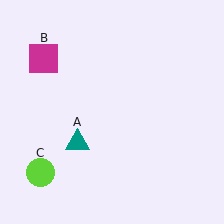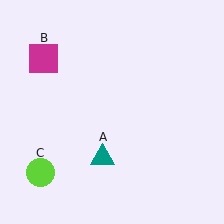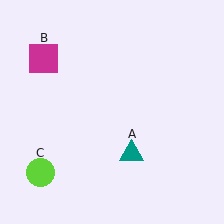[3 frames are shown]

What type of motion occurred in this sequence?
The teal triangle (object A) rotated counterclockwise around the center of the scene.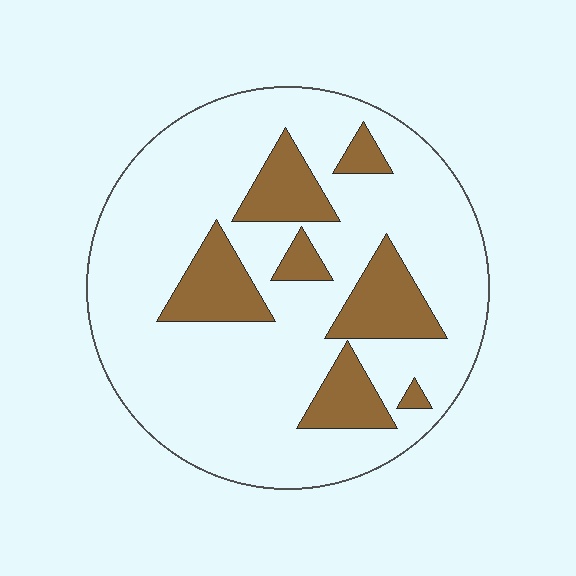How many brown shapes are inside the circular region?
7.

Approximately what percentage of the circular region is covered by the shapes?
Approximately 20%.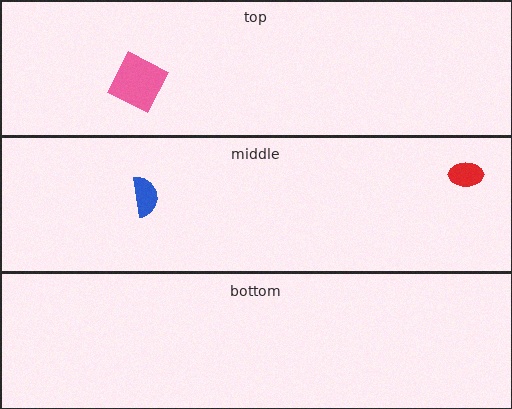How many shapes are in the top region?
1.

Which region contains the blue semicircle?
The middle region.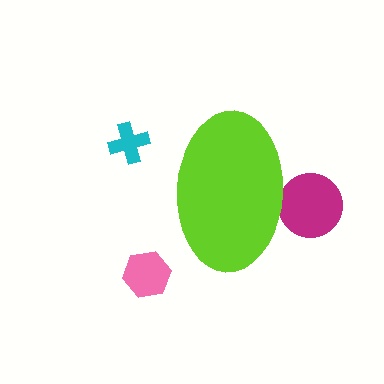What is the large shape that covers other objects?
A lime ellipse.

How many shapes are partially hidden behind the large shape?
1 shape is partially hidden.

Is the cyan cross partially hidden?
No, the cyan cross is fully visible.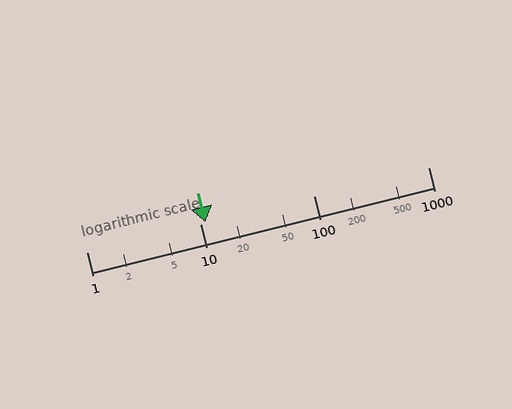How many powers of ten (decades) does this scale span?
The scale spans 3 decades, from 1 to 1000.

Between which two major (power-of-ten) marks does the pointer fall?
The pointer is between 10 and 100.